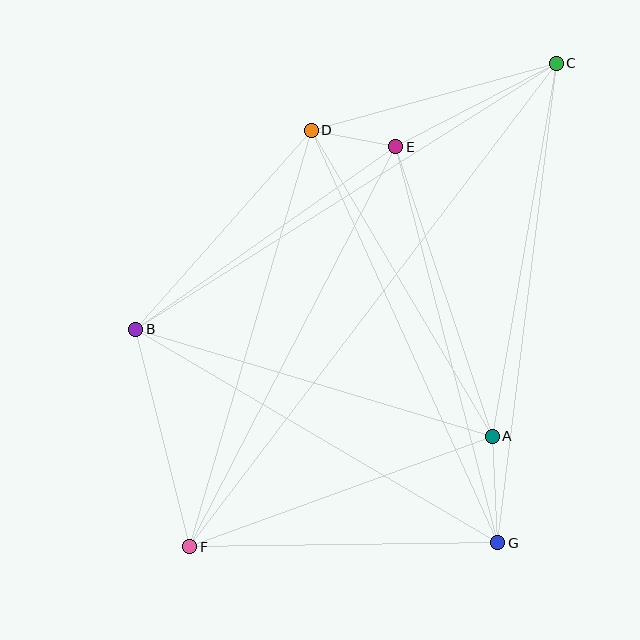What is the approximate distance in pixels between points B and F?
The distance between B and F is approximately 224 pixels.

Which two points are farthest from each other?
Points C and F are farthest from each other.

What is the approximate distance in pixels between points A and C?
The distance between A and C is approximately 378 pixels.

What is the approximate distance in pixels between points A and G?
The distance between A and G is approximately 107 pixels.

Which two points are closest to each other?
Points D and E are closest to each other.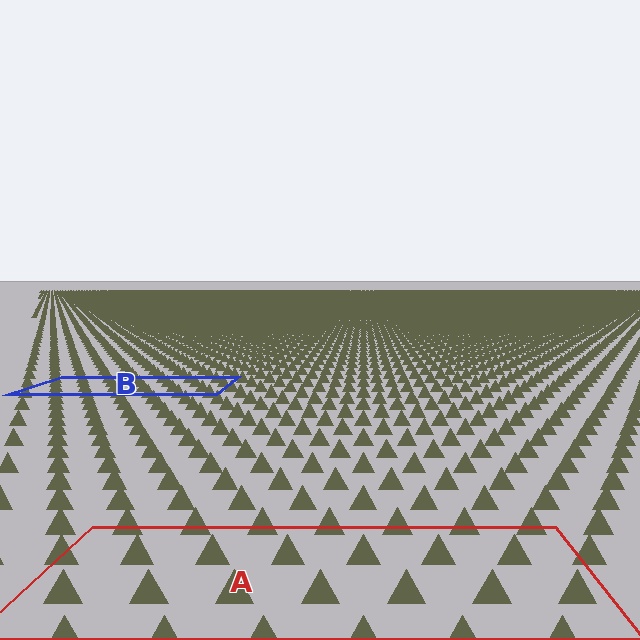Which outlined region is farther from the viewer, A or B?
Region B is farther from the viewer — the texture elements inside it appear smaller and more densely packed.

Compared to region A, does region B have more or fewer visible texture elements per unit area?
Region B has more texture elements per unit area — they are packed more densely because it is farther away.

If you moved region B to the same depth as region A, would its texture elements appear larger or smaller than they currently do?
They would appear larger. At a closer depth, the same texture elements are projected at a bigger on-screen size.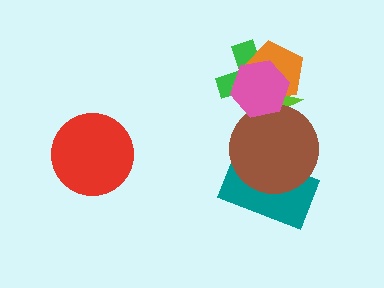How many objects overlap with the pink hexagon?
4 objects overlap with the pink hexagon.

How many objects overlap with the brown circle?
3 objects overlap with the brown circle.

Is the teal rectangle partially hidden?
Yes, it is partially covered by another shape.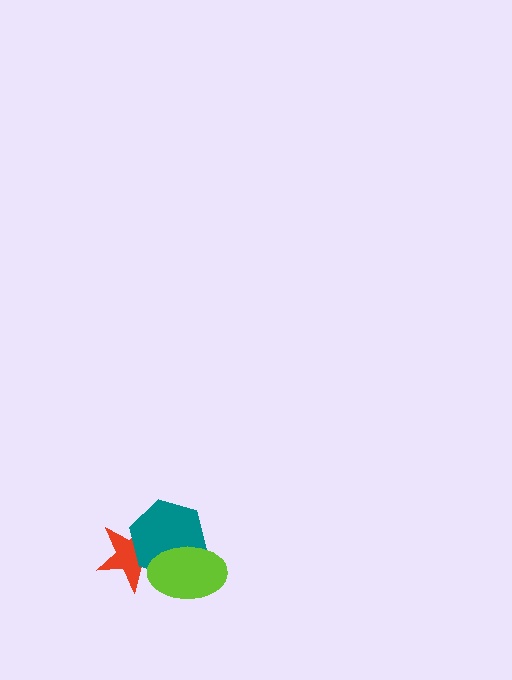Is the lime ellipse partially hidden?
No, no other shape covers it.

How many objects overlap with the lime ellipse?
2 objects overlap with the lime ellipse.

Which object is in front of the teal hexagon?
The lime ellipse is in front of the teal hexagon.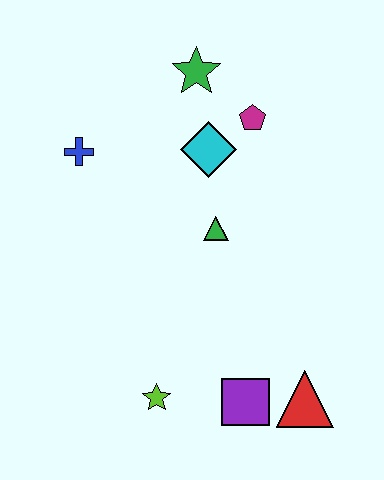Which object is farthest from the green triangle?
The red triangle is farthest from the green triangle.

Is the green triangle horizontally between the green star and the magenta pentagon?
Yes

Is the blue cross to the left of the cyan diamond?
Yes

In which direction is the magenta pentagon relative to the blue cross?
The magenta pentagon is to the right of the blue cross.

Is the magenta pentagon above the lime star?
Yes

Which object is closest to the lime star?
The purple square is closest to the lime star.